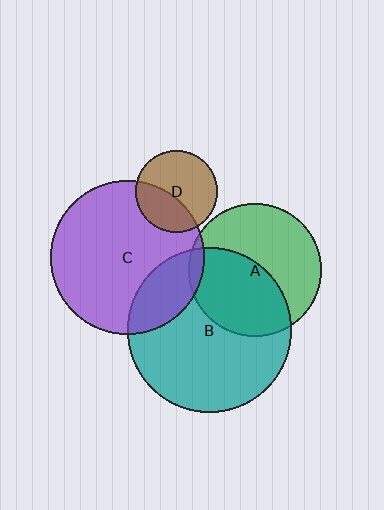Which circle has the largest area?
Circle B (teal).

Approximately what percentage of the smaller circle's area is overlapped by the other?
Approximately 35%.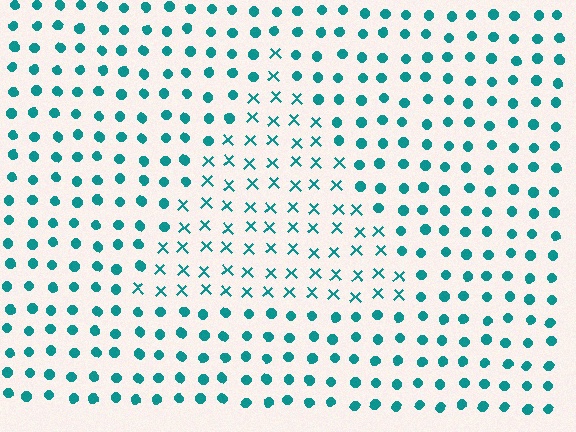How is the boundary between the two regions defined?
The boundary is defined by a change in element shape: X marks inside vs. circles outside. All elements share the same color and spacing.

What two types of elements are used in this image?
The image uses X marks inside the triangle region and circles outside it.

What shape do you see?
I see a triangle.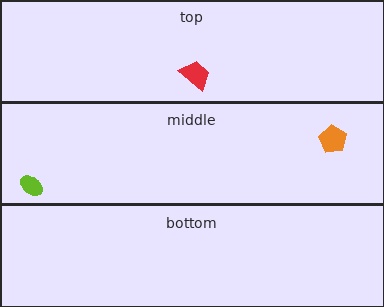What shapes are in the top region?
The red trapezoid.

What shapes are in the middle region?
The lime ellipse, the orange pentagon.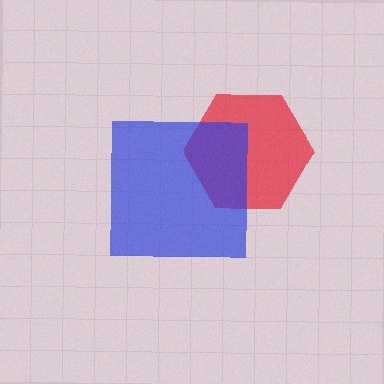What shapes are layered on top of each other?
The layered shapes are: a red hexagon, a blue square.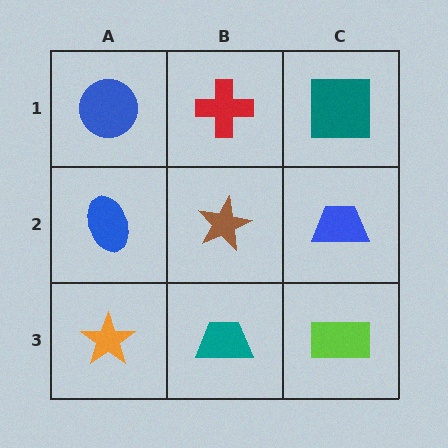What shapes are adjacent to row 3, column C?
A blue trapezoid (row 2, column C), a teal trapezoid (row 3, column B).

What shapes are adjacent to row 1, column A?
A blue ellipse (row 2, column A), a red cross (row 1, column B).